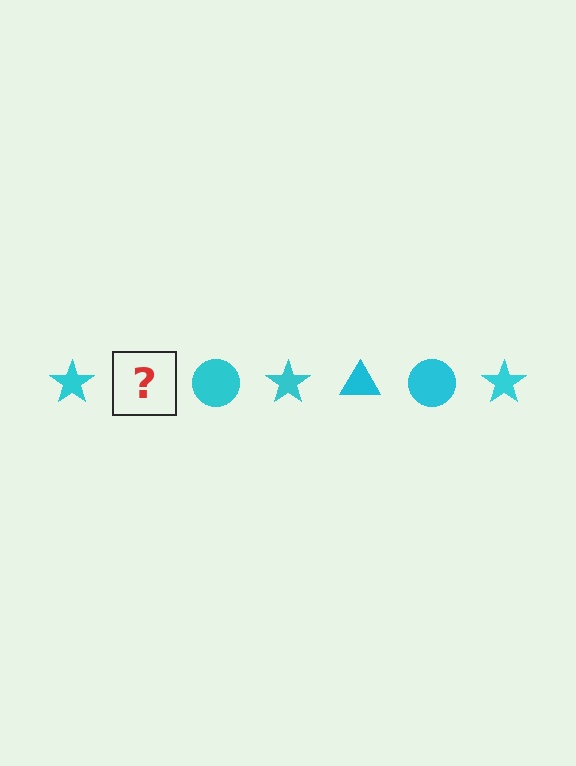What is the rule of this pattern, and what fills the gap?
The rule is that the pattern cycles through star, triangle, circle shapes in cyan. The gap should be filled with a cyan triangle.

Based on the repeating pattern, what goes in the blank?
The blank should be a cyan triangle.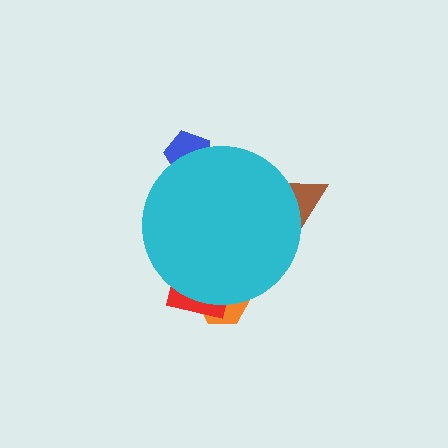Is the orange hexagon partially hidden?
Yes, the orange hexagon is partially hidden behind the cyan circle.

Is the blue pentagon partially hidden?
Yes, the blue pentagon is partially hidden behind the cyan circle.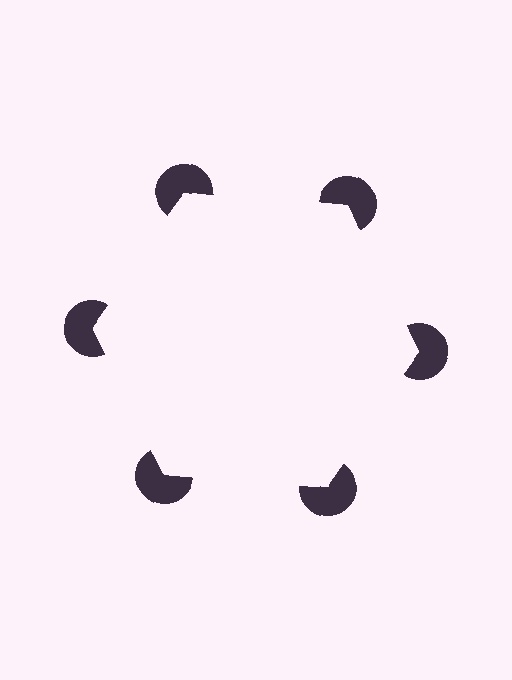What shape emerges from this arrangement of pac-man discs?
An illusory hexagon — its edges are inferred from the aligned wedge cuts in the pac-man discs, not physically drawn.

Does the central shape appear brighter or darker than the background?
It typically appears slightly brighter than the background, even though no actual brightness change is drawn.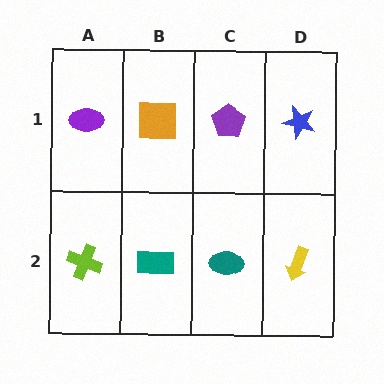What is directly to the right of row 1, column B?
A purple pentagon.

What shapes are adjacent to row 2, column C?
A purple pentagon (row 1, column C), a teal rectangle (row 2, column B), a yellow arrow (row 2, column D).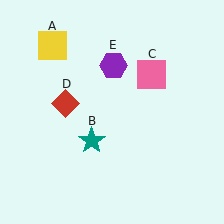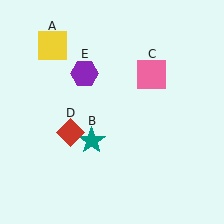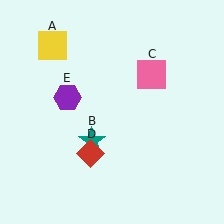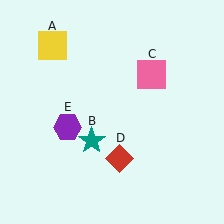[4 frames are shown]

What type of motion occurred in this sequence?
The red diamond (object D), purple hexagon (object E) rotated counterclockwise around the center of the scene.